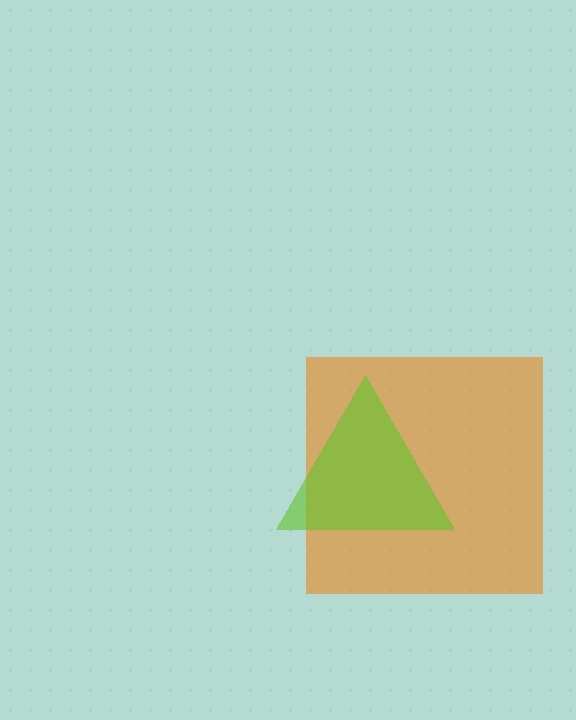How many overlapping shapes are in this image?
There are 2 overlapping shapes in the image.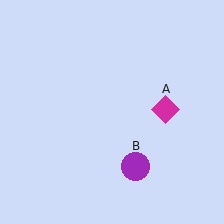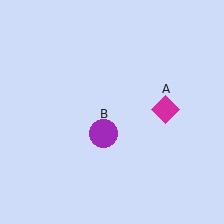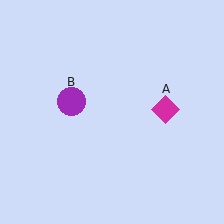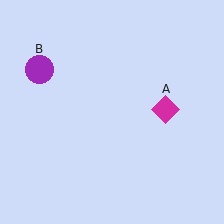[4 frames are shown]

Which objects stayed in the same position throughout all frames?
Magenta diamond (object A) remained stationary.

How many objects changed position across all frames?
1 object changed position: purple circle (object B).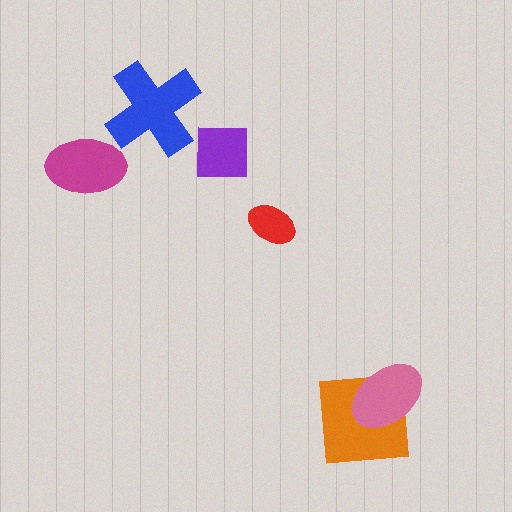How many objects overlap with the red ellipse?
0 objects overlap with the red ellipse.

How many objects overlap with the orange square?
1 object overlaps with the orange square.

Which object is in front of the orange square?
The pink ellipse is in front of the orange square.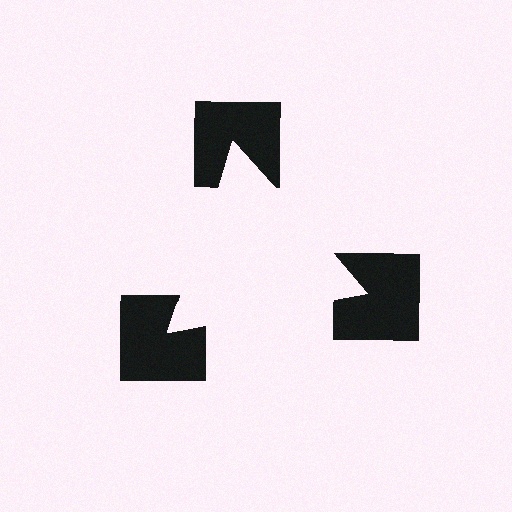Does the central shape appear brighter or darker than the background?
It typically appears slightly brighter than the background, even though no actual brightness change is drawn.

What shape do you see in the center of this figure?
An illusory triangle — its edges are inferred from the aligned wedge cuts in the notched squares, not physically drawn.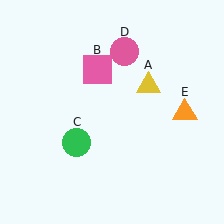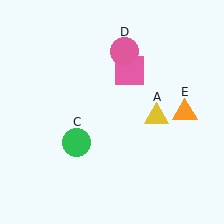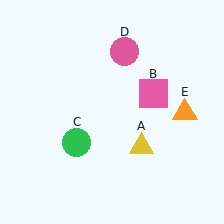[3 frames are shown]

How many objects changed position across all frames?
2 objects changed position: yellow triangle (object A), pink square (object B).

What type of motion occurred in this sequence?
The yellow triangle (object A), pink square (object B) rotated clockwise around the center of the scene.